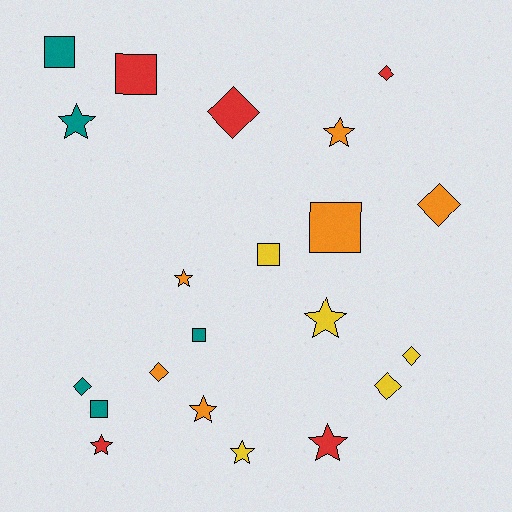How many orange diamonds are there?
There are 2 orange diamonds.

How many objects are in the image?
There are 21 objects.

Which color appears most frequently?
Orange, with 6 objects.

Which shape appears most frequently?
Star, with 8 objects.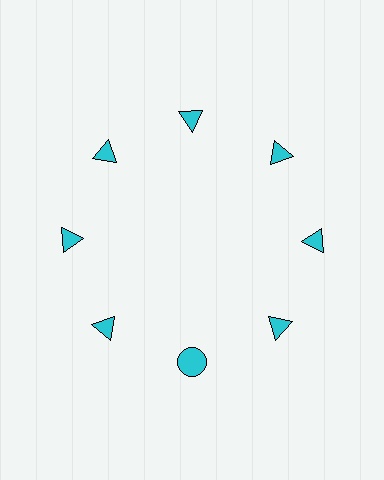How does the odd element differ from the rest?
It has a different shape: circle instead of triangle.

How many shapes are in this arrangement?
There are 8 shapes arranged in a ring pattern.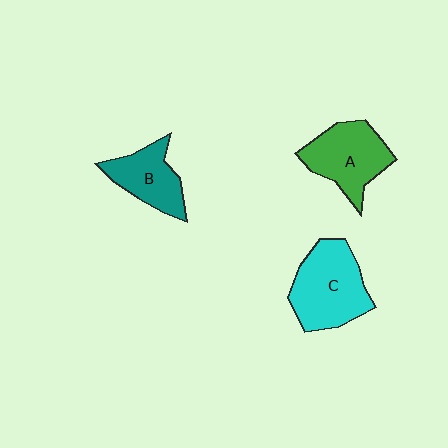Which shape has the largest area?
Shape C (cyan).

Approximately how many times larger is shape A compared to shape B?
Approximately 1.3 times.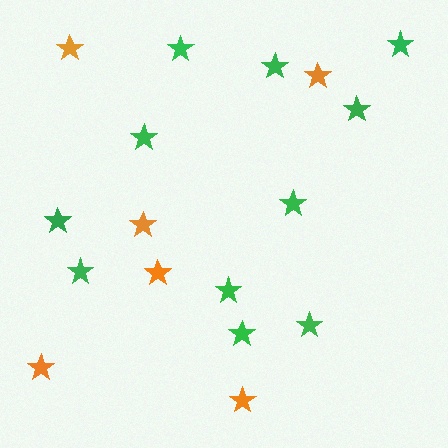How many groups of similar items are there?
There are 2 groups: one group of green stars (11) and one group of orange stars (6).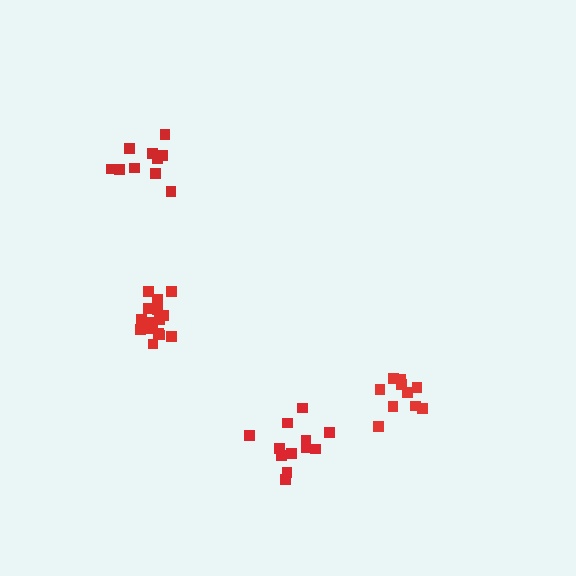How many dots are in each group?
Group 1: 15 dots, Group 2: 12 dots, Group 3: 10 dots, Group 4: 10 dots (47 total).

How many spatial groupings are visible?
There are 4 spatial groupings.